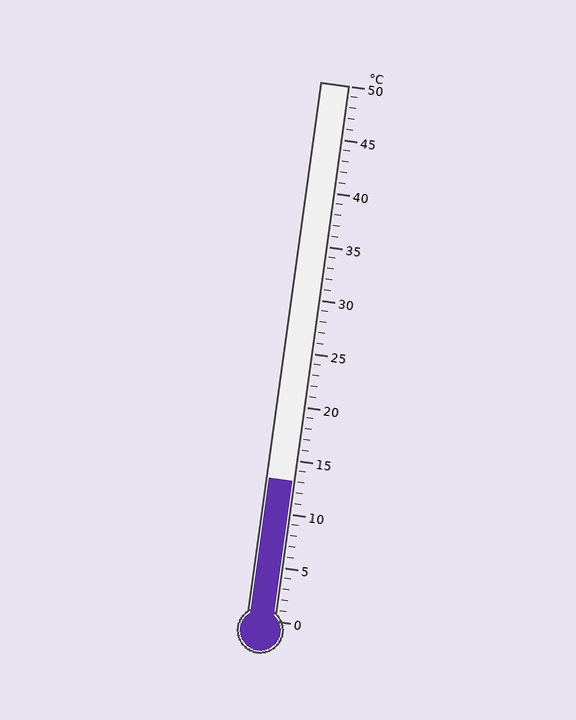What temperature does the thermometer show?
The thermometer shows approximately 13°C.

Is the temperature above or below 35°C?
The temperature is below 35°C.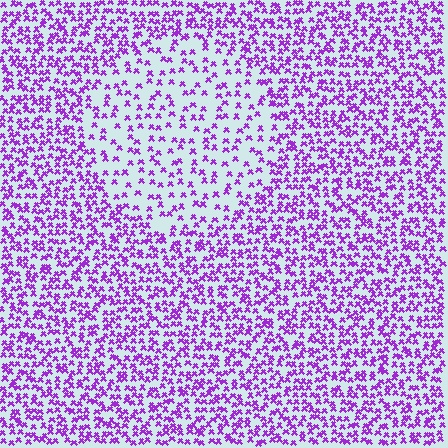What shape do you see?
I see a circle.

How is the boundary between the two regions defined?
The boundary is defined by a change in element density (approximately 2.1x ratio). All elements are the same color, size, and shape.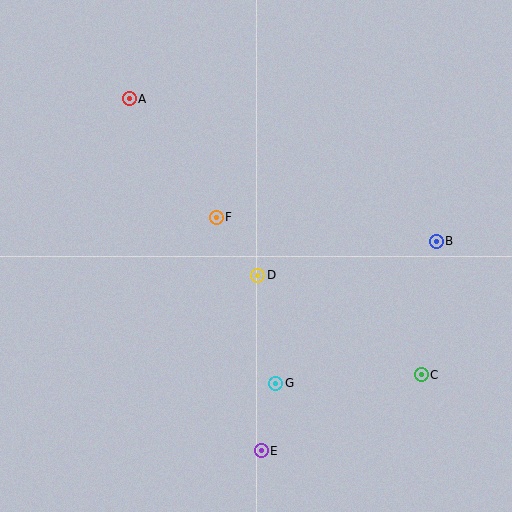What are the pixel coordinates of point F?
Point F is at (216, 217).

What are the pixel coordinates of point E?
Point E is at (261, 451).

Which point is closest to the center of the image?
Point D at (258, 275) is closest to the center.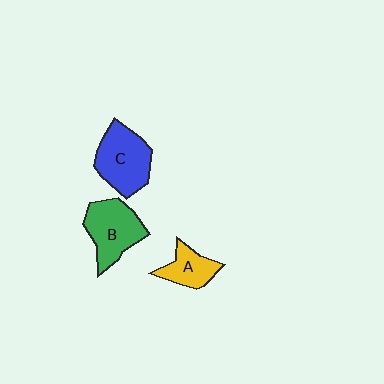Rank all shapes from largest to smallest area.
From largest to smallest: C (blue), B (green), A (yellow).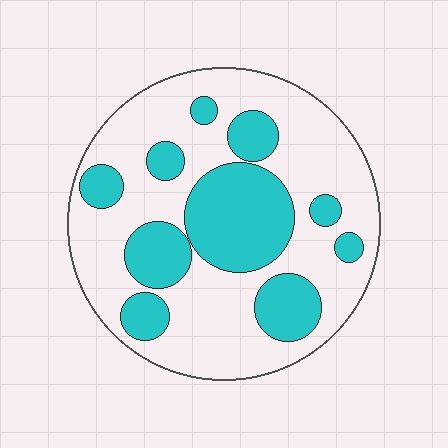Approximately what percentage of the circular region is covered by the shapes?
Approximately 35%.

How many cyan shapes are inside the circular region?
10.